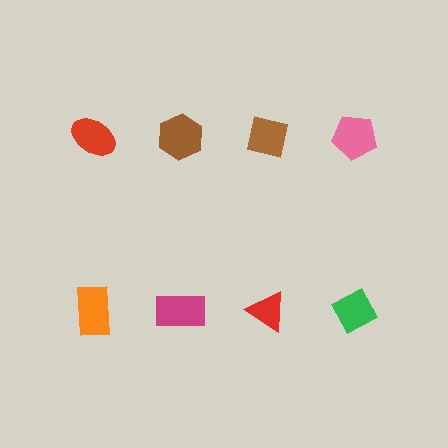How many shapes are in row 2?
4 shapes.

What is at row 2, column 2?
A magenta rectangle.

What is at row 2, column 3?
A red triangle.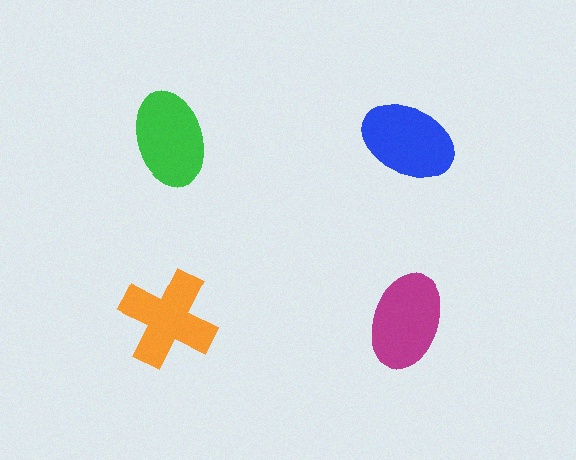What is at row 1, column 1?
A green ellipse.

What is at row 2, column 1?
An orange cross.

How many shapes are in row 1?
2 shapes.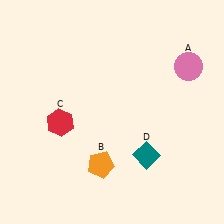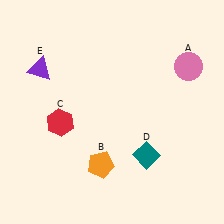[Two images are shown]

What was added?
A purple triangle (E) was added in Image 2.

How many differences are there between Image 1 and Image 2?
There is 1 difference between the two images.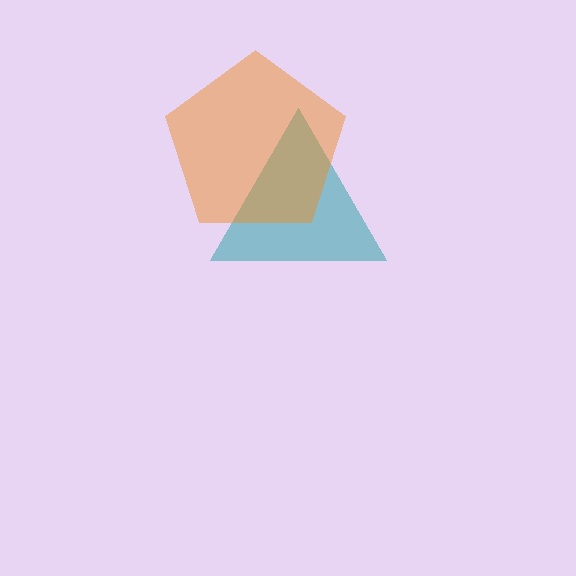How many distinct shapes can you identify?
There are 2 distinct shapes: a teal triangle, an orange pentagon.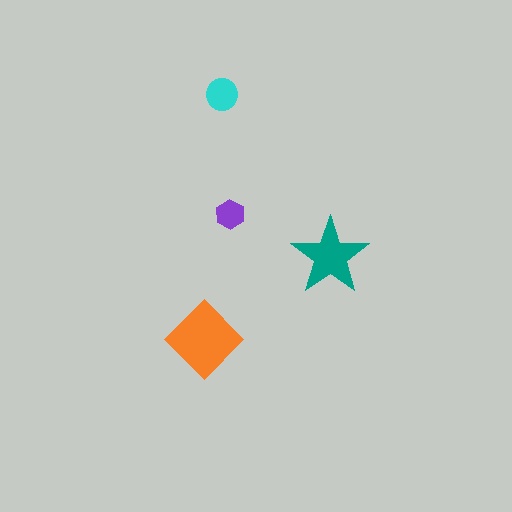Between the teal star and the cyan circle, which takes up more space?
The teal star.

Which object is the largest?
The orange diamond.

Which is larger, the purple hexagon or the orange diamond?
The orange diamond.